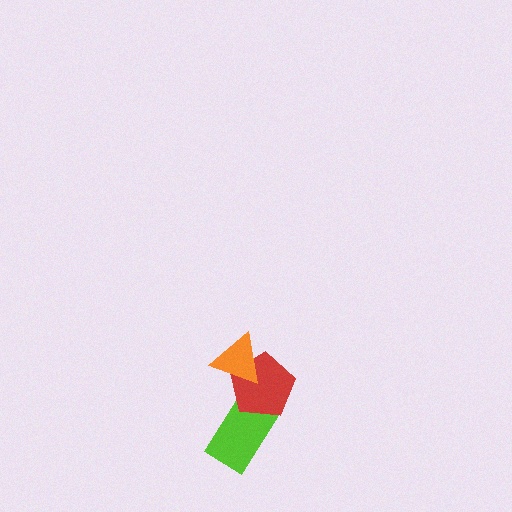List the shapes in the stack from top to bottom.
From top to bottom: the orange triangle, the red pentagon, the lime rectangle.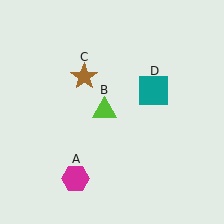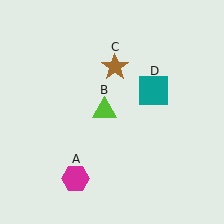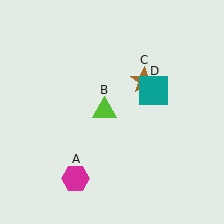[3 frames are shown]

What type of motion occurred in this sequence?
The brown star (object C) rotated clockwise around the center of the scene.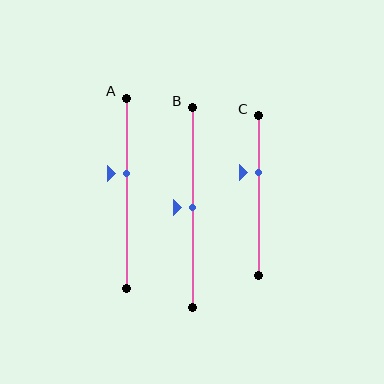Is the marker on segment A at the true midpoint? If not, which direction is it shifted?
No, the marker on segment A is shifted upward by about 10% of the segment length.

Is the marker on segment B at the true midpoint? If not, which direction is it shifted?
Yes, the marker on segment B is at the true midpoint.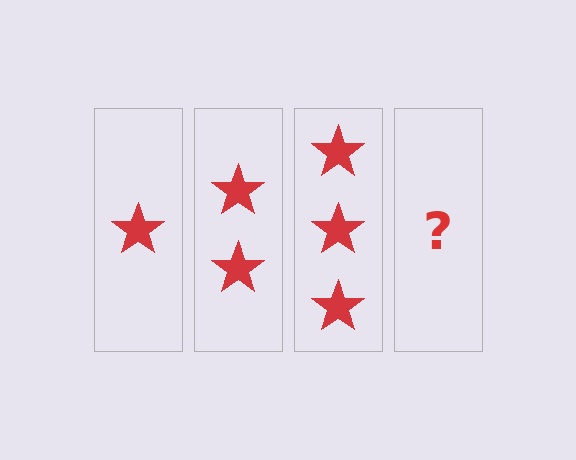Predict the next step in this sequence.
The next step is 4 stars.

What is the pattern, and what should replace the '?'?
The pattern is that each step adds one more star. The '?' should be 4 stars.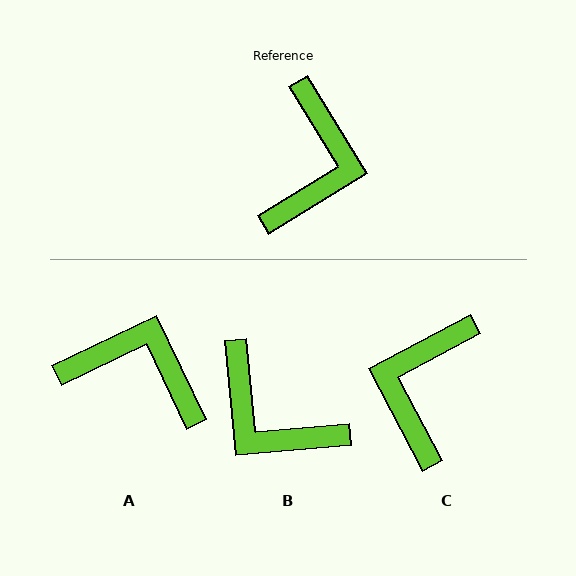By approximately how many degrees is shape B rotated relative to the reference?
Approximately 116 degrees clockwise.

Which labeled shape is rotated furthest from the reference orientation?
C, about 177 degrees away.